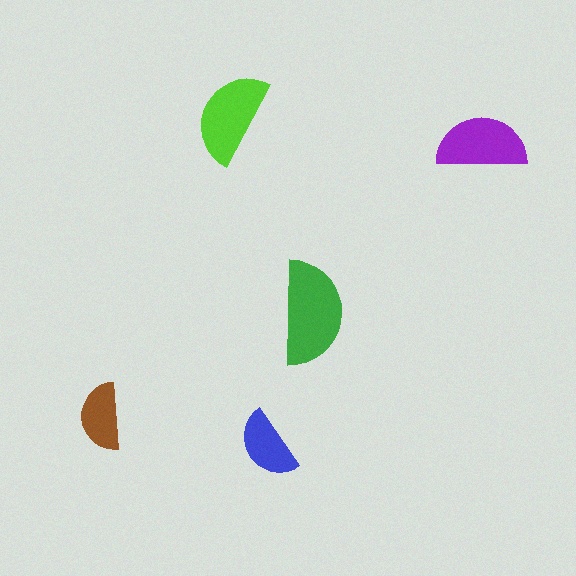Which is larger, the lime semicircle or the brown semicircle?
The lime one.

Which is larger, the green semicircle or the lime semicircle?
The green one.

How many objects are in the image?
There are 5 objects in the image.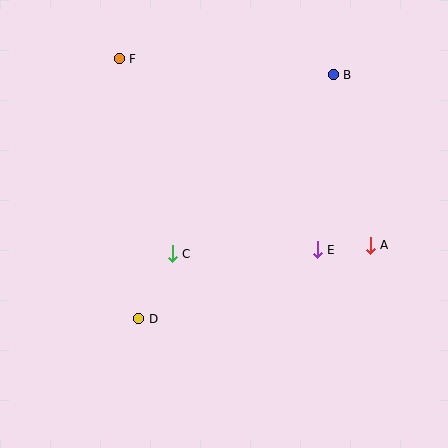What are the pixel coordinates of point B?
Point B is at (333, 75).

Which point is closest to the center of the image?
Point C at (172, 254) is closest to the center.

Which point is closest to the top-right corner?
Point B is closest to the top-right corner.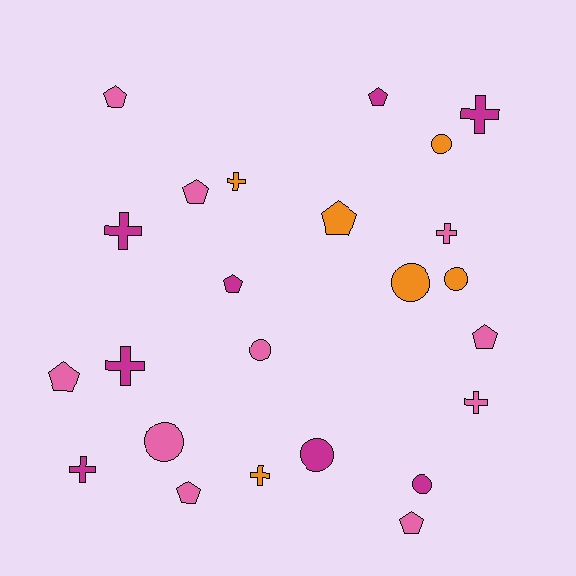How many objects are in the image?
There are 24 objects.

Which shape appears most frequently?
Pentagon, with 9 objects.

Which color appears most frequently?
Pink, with 10 objects.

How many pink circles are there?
There are 2 pink circles.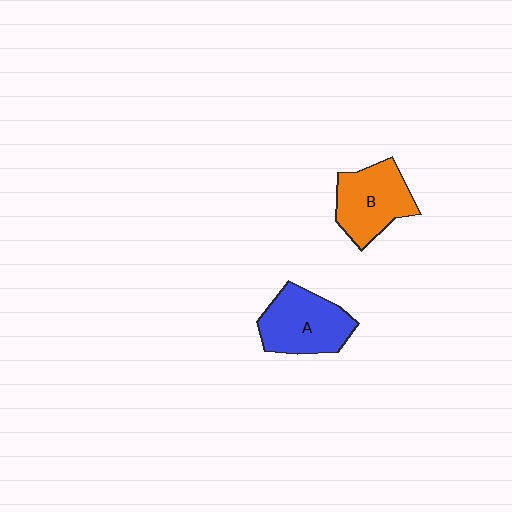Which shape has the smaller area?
Shape B (orange).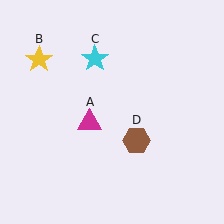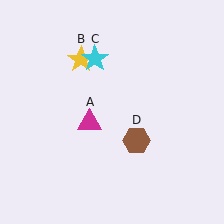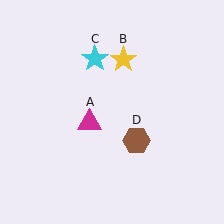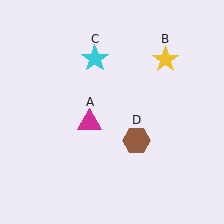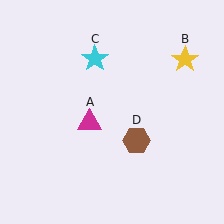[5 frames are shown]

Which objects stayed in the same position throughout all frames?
Magenta triangle (object A) and cyan star (object C) and brown hexagon (object D) remained stationary.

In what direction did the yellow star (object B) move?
The yellow star (object B) moved right.